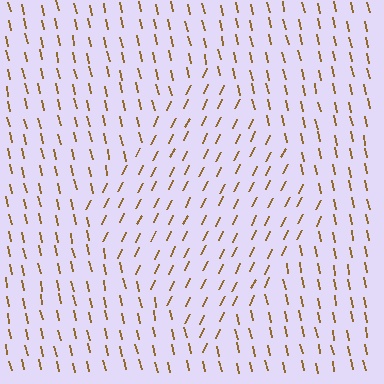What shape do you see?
I see a diamond.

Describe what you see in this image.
The image is filled with small brown line segments. A diamond region in the image has lines oriented differently from the surrounding lines, creating a visible texture boundary.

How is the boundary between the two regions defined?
The boundary is defined purely by a change in line orientation (approximately 38 degrees difference). All lines are the same color and thickness.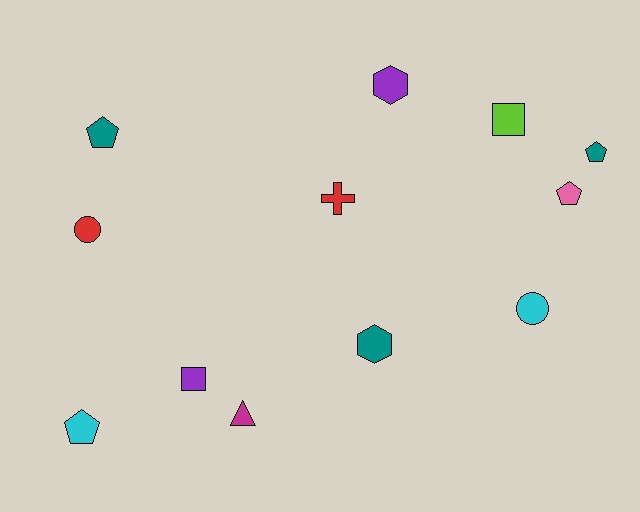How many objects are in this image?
There are 12 objects.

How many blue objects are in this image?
There are no blue objects.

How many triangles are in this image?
There is 1 triangle.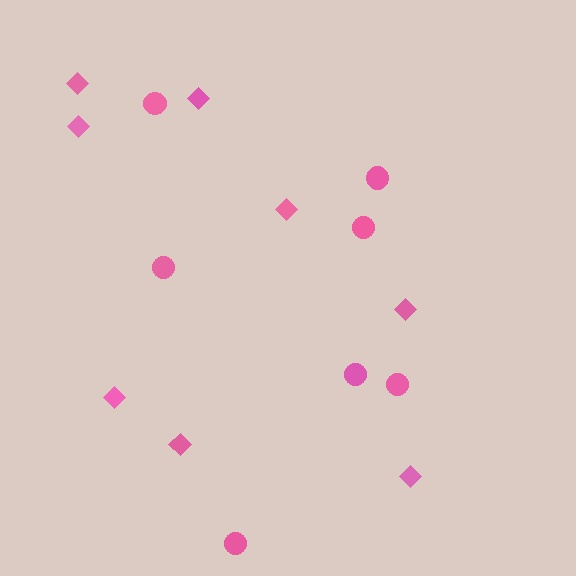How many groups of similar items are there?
There are 2 groups: one group of diamonds (8) and one group of circles (7).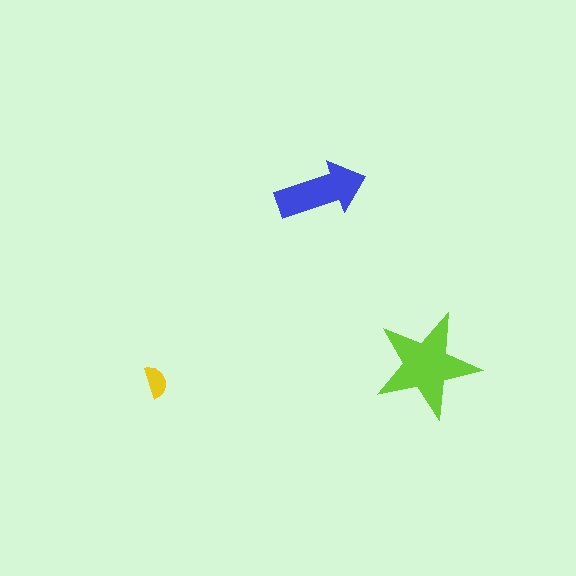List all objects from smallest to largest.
The yellow semicircle, the blue arrow, the lime star.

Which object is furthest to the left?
The yellow semicircle is leftmost.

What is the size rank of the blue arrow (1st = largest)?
2nd.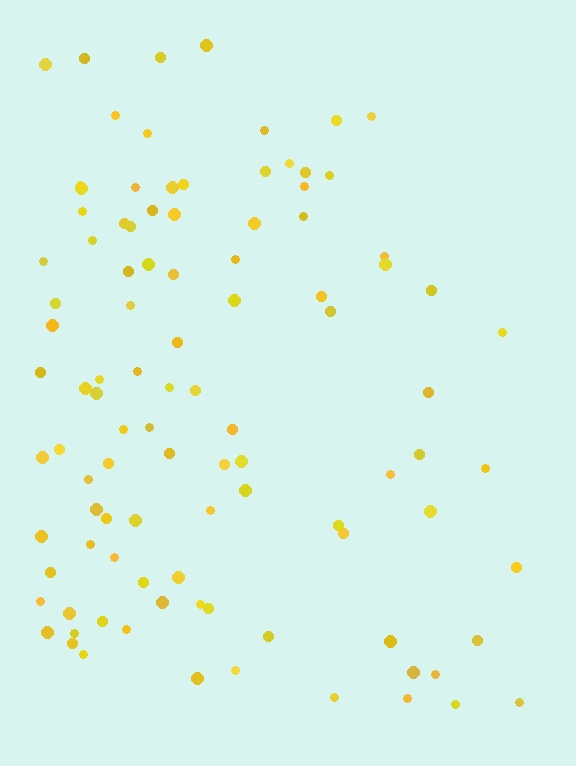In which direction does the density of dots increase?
From right to left, with the left side densest.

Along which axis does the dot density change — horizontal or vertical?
Horizontal.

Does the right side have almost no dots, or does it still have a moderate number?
Still a moderate number, just noticeably fewer than the left.